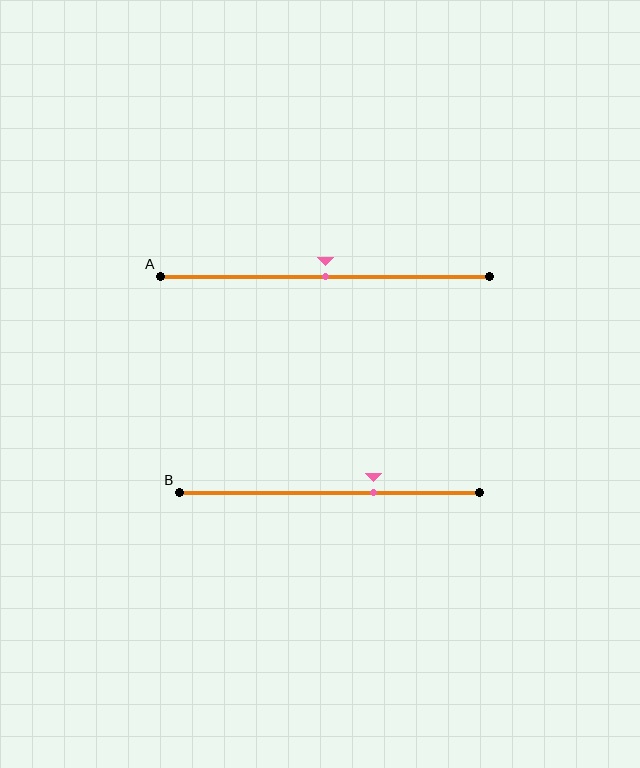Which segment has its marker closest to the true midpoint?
Segment A has its marker closest to the true midpoint.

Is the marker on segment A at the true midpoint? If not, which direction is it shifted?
Yes, the marker on segment A is at the true midpoint.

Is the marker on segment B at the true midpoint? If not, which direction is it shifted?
No, the marker on segment B is shifted to the right by about 15% of the segment length.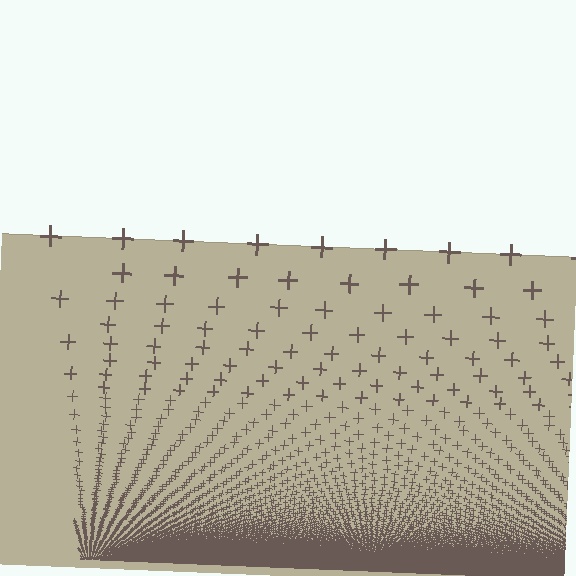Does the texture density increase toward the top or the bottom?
Density increases toward the bottom.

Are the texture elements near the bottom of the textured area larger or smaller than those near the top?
Smaller. The gradient is inverted — elements near the bottom are smaller and denser.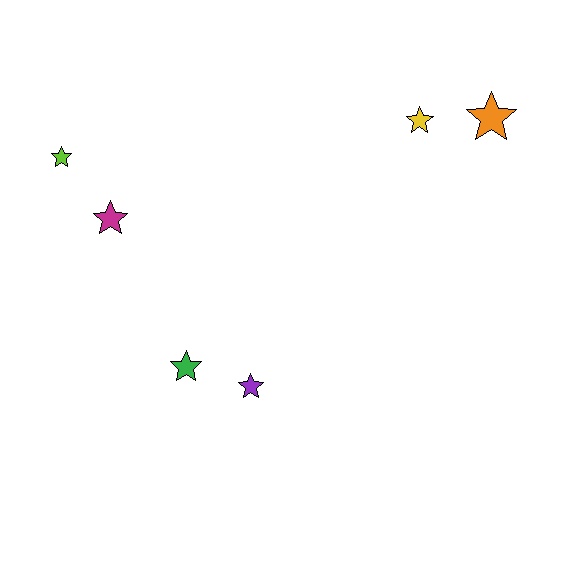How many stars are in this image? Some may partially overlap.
There are 6 stars.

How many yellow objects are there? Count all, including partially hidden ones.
There is 1 yellow object.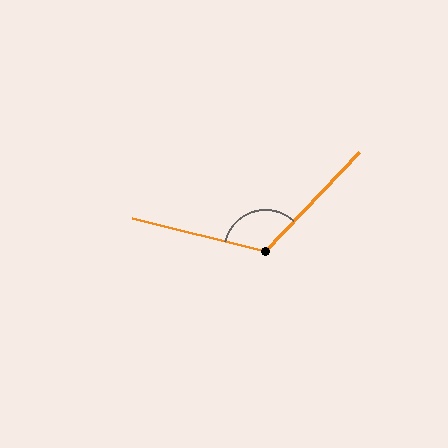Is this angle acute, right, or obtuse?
It is obtuse.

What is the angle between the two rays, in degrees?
Approximately 119 degrees.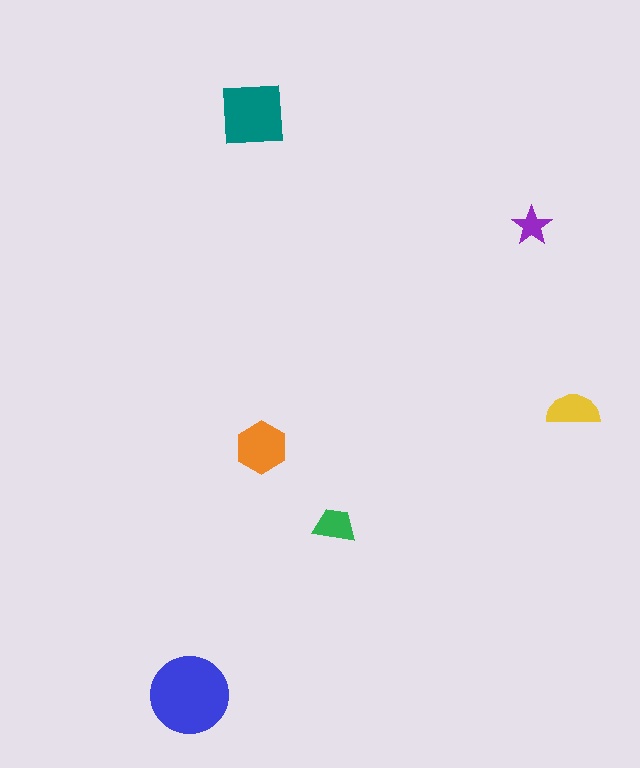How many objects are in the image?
There are 6 objects in the image.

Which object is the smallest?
The purple star.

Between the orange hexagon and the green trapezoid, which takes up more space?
The orange hexagon.